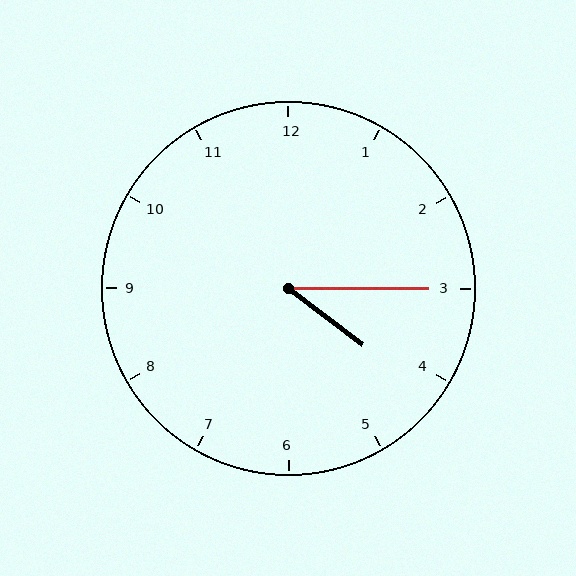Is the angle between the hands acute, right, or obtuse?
It is acute.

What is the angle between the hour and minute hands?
Approximately 38 degrees.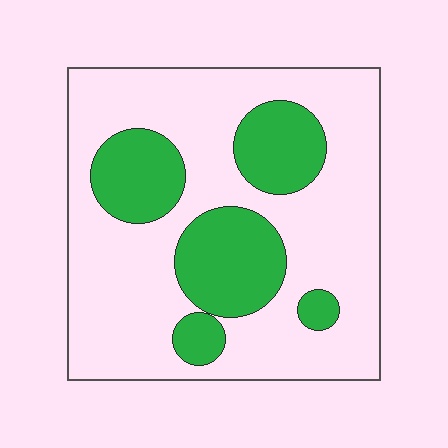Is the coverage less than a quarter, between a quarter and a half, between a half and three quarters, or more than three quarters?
Between a quarter and a half.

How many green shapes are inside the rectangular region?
5.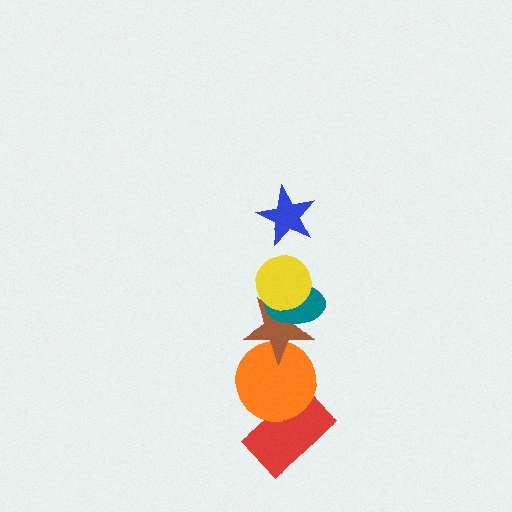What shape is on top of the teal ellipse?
The yellow circle is on top of the teal ellipse.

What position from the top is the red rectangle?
The red rectangle is 6th from the top.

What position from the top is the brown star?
The brown star is 4th from the top.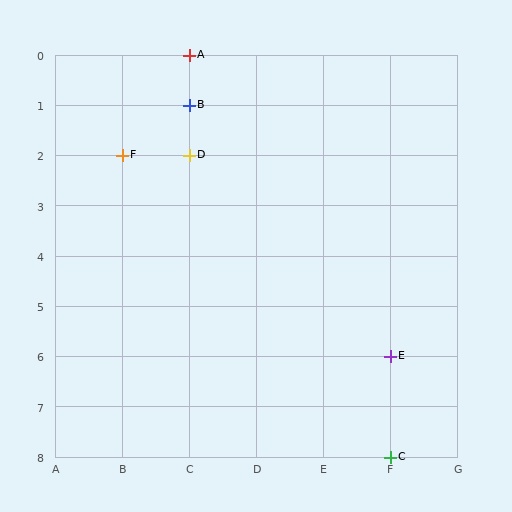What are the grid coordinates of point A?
Point A is at grid coordinates (C, 0).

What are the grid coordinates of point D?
Point D is at grid coordinates (C, 2).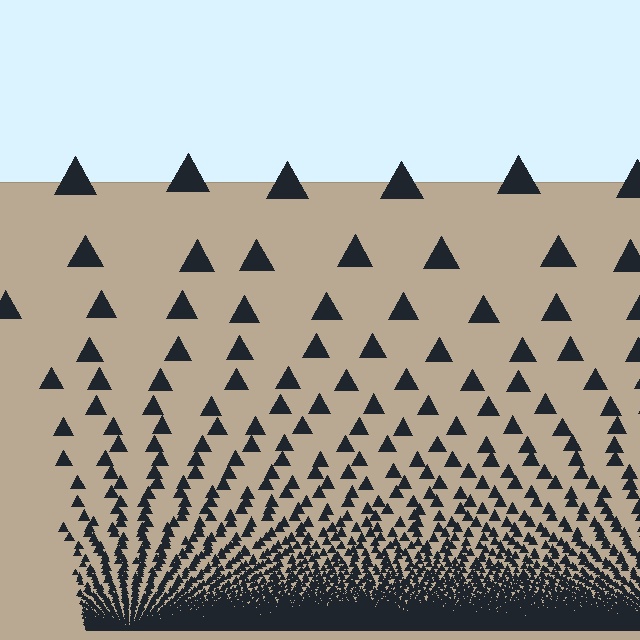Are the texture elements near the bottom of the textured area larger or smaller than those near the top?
Smaller. The gradient is inverted — elements near the bottom are smaller and denser.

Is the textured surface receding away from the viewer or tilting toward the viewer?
The surface appears to tilt toward the viewer. Texture elements get larger and sparser toward the top.